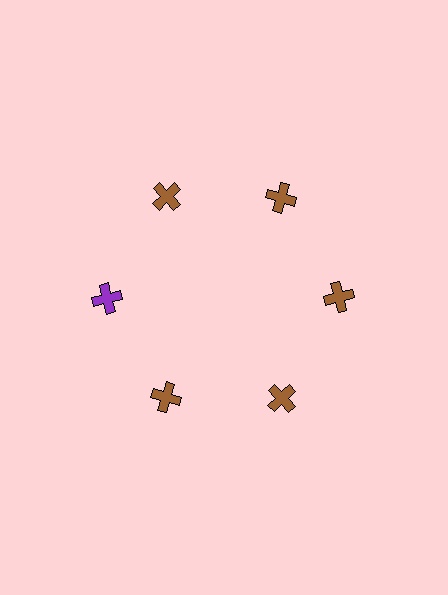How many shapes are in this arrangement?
There are 6 shapes arranged in a ring pattern.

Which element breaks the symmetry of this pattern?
The purple cross at roughly the 9 o'clock position breaks the symmetry. All other shapes are brown crosses.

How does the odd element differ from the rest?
It has a different color: purple instead of brown.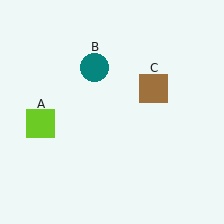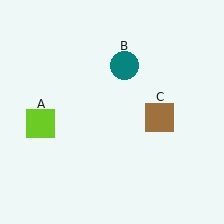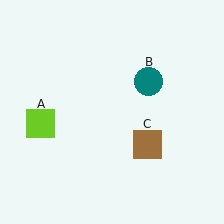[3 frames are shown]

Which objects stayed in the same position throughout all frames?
Lime square (object A) remained stationary.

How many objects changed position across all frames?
2 objects changed position: teal circle (object B), brown square (object C).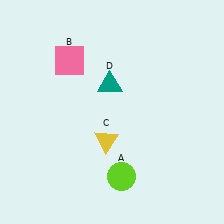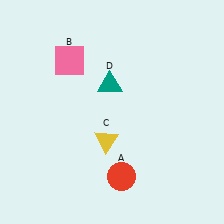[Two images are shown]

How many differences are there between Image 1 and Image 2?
There is 1 difference between the two images.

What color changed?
The circle (A) changed from lime in Image 1 to red in Image 2.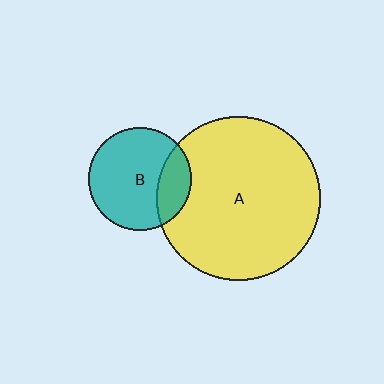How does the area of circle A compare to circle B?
Approximately 2.5 times.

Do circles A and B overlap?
Yes.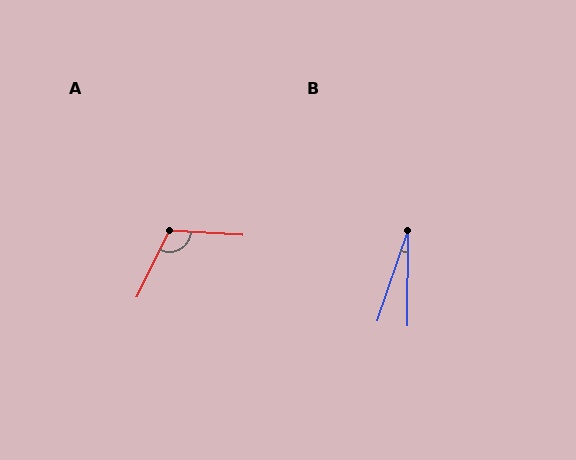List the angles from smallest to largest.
B (18°), A (113°).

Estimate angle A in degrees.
Approximately 113 degrees.